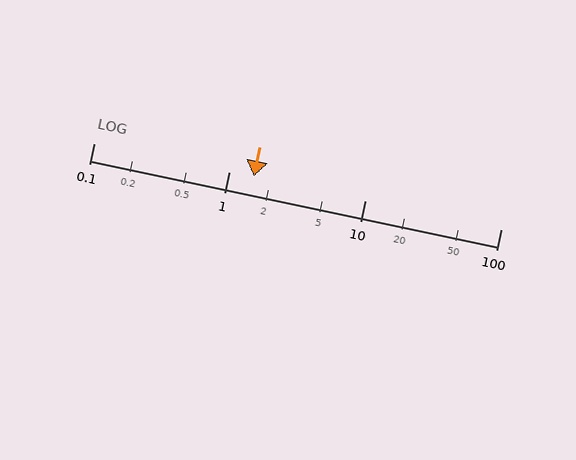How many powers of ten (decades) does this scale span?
The scale spans 3 decades, from 0.1 to 100.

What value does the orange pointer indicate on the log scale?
The pointer indicates approximately 1.5.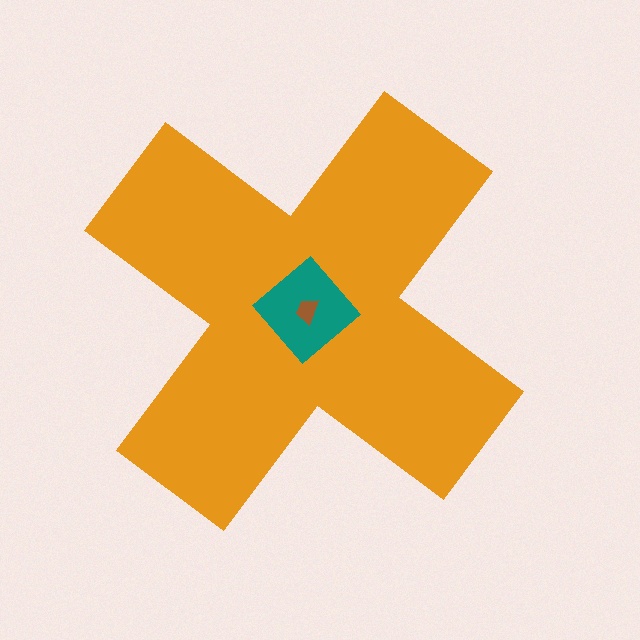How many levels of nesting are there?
3.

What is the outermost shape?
The orange cross.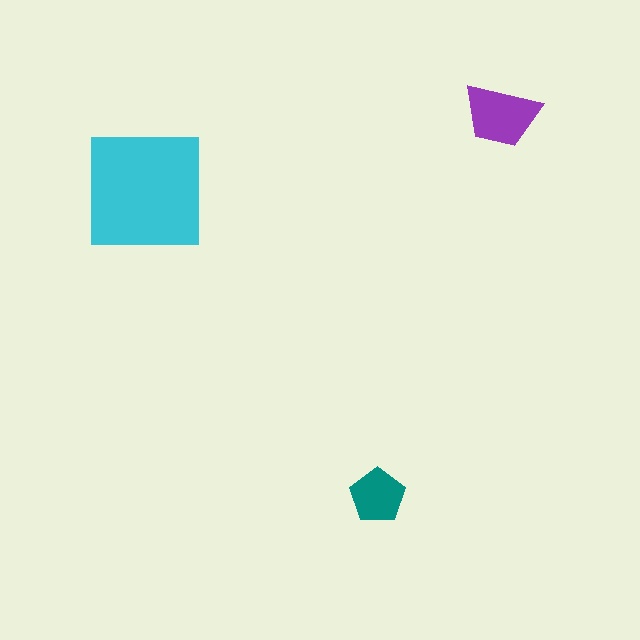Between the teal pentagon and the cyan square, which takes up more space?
The cyan square.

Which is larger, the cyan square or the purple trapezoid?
The cyan square.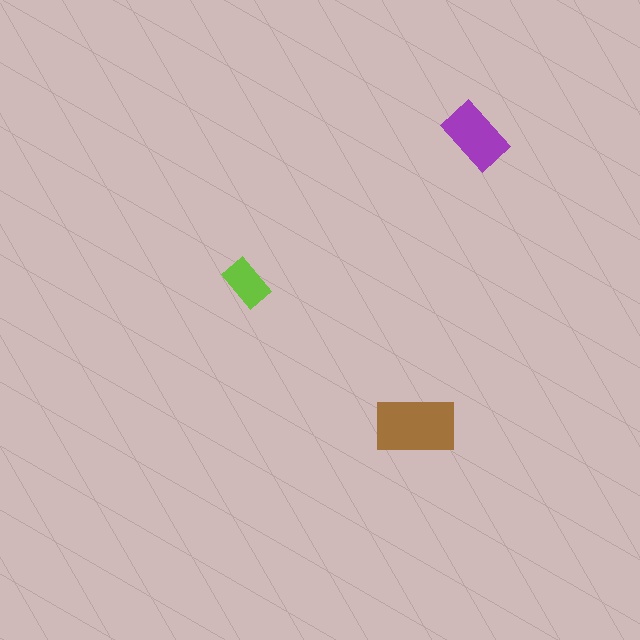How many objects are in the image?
There are 3 objects in the image.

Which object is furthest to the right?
The purple rectangle is rightmost.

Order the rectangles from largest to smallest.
the brown one, the purple one, the lime one.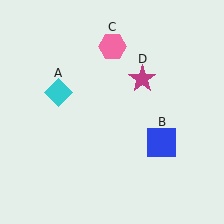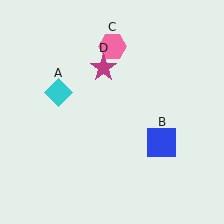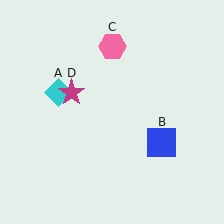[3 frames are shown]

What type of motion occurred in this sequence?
The magenta star (object D) rotated counterclockwise around the center of the scene.